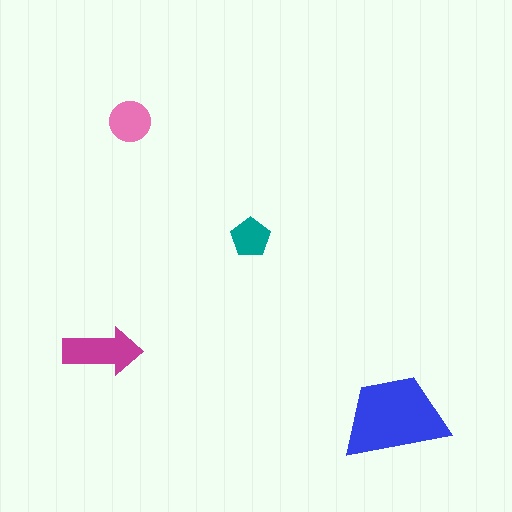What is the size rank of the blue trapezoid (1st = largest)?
1st.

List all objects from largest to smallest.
The blue trapezoid, the magenta arrow, the pink circle, the teal pentagon.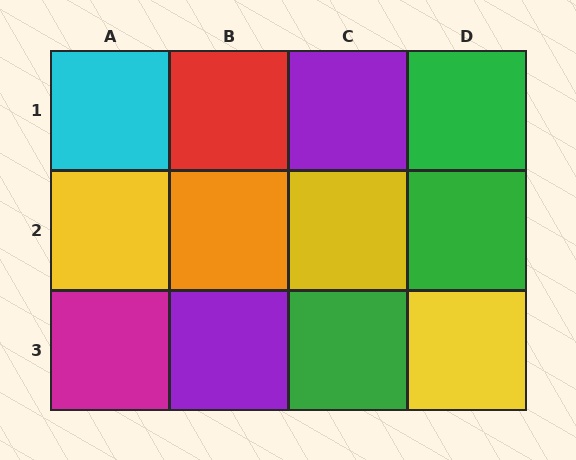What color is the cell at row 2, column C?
Yellow.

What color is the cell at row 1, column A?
Cyan.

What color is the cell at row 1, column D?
Green.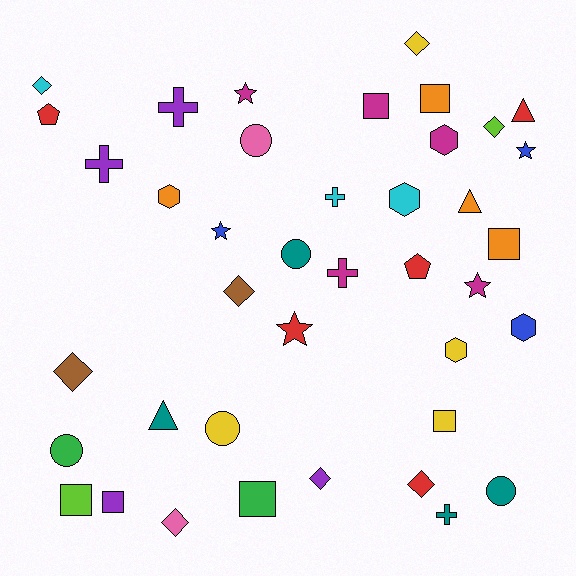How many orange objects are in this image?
There are 4 orange objects.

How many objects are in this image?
There are 40 objects.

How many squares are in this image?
There are 7 squares.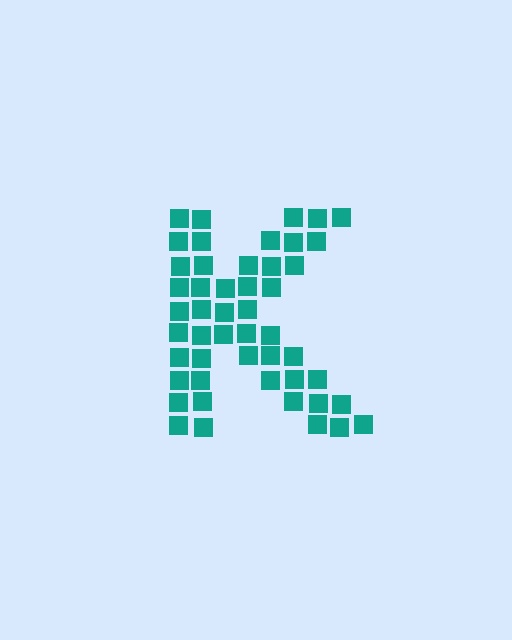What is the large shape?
The large shape is the letter K.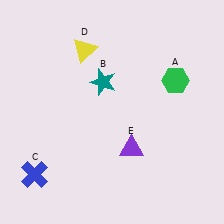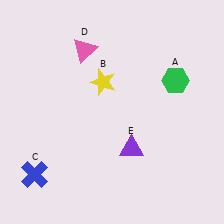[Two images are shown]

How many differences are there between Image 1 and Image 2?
There are 2 differences between the two images.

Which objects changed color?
B changed from teal to yellow. D changed from yellow to pink.